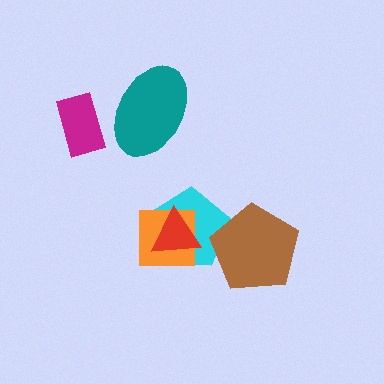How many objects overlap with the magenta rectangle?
0 objects overlap with the magenta rectangle.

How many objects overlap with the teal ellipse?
0 objects overlap with the teal ellipse.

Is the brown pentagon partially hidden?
No, no other shape covers it.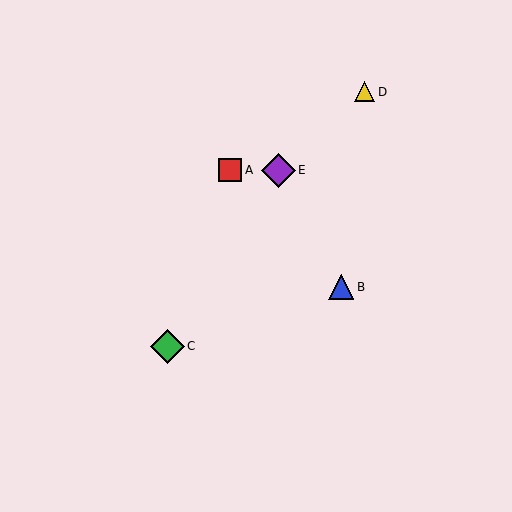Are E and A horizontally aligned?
Yes, both are at y≈170.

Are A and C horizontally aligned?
No, A is at y≈170 and C is at y≈346.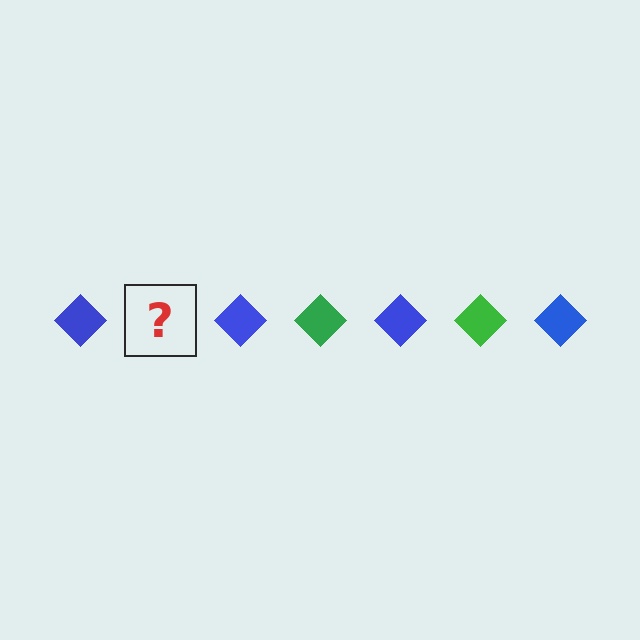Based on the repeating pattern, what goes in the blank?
The blank should be a green diamond.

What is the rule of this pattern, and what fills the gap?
The rule is that the pattern cycles through blue, green diamonds. The gap should be filled with a green diamond.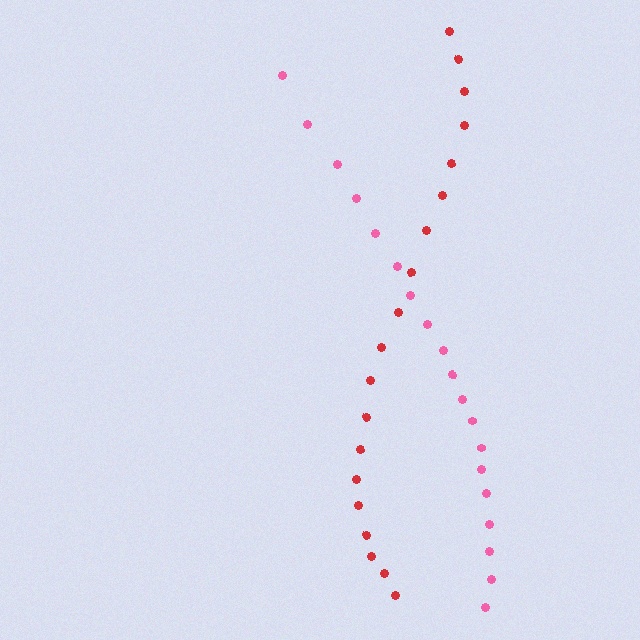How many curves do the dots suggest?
There are 2 distinct paths.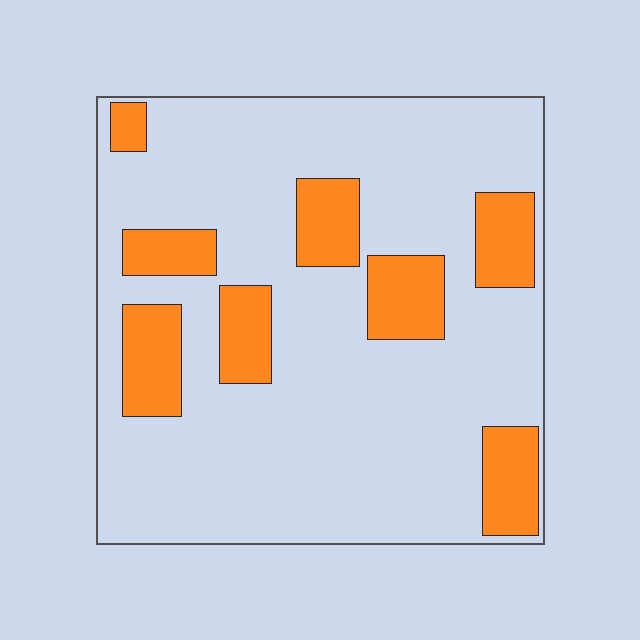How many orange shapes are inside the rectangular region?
8.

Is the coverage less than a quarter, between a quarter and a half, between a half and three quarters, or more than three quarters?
Less than a quarter.